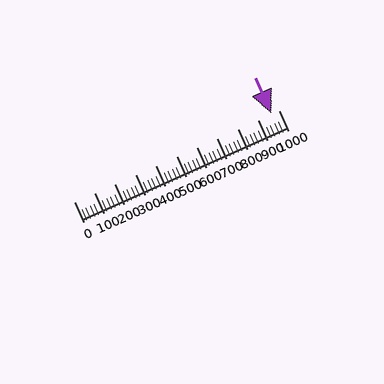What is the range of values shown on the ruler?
The ruler shows values from 0 to 1000.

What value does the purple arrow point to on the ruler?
The purple arrow points to approximately 967.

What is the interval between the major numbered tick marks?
The major tick marks are spaced 100 units apart.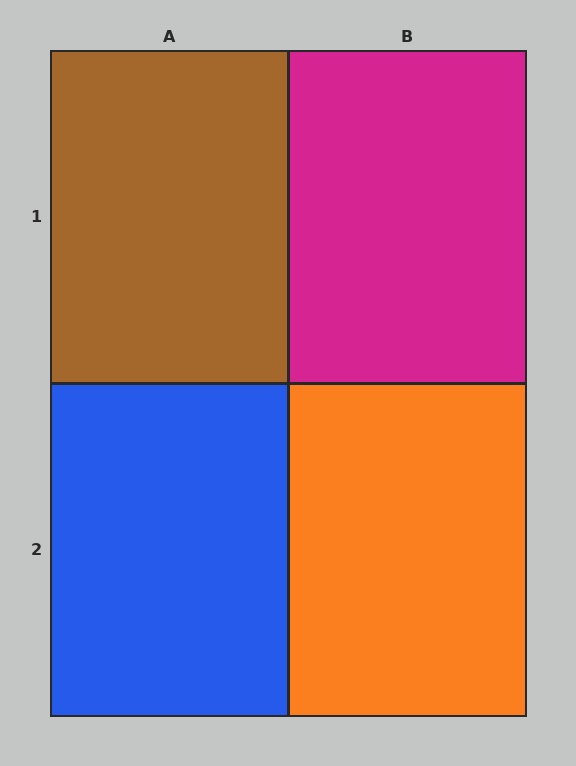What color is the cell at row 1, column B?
Magenta.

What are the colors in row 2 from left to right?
Blue, orange.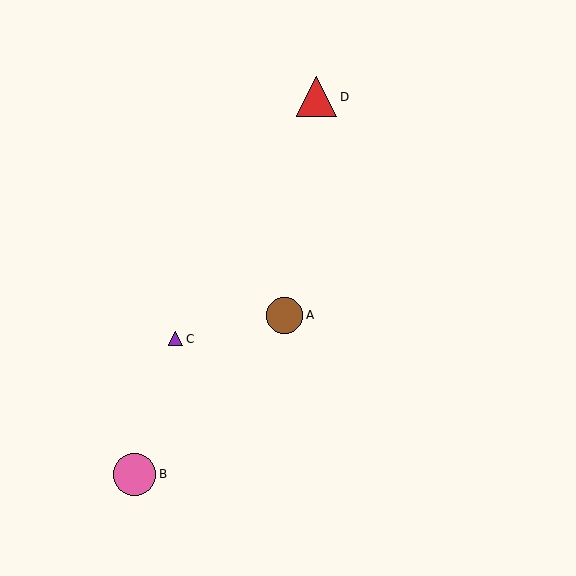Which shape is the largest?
The pink circle (labeled B) is the largest.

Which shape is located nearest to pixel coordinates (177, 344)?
The purple triangle (labeled C) at (176, 339) is nearest to that location.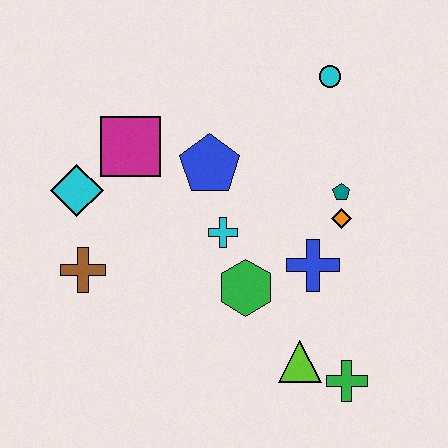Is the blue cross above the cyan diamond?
No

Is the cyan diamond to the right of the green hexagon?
No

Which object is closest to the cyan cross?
The green hexagon is closest to the cyan cross.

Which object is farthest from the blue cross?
The cyan diamond is farthest from the blue cross.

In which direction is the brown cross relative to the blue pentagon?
The brown cross is to the left of the blue pentagon.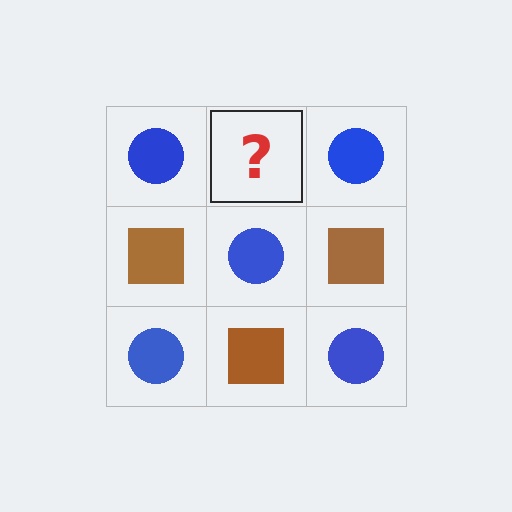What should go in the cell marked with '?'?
The missing cell should contain a brown square.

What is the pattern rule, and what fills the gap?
The rule is that it alternates blue circle and brown square in a checkerboard pattern. The gap should be filled with a brown square.